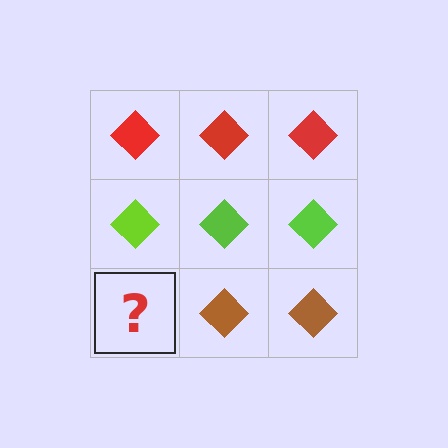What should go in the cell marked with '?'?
The missing cell should contain a brown diamond.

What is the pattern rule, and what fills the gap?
The rule is that each row has a consistent color. The gap should be filled with a brown diamond.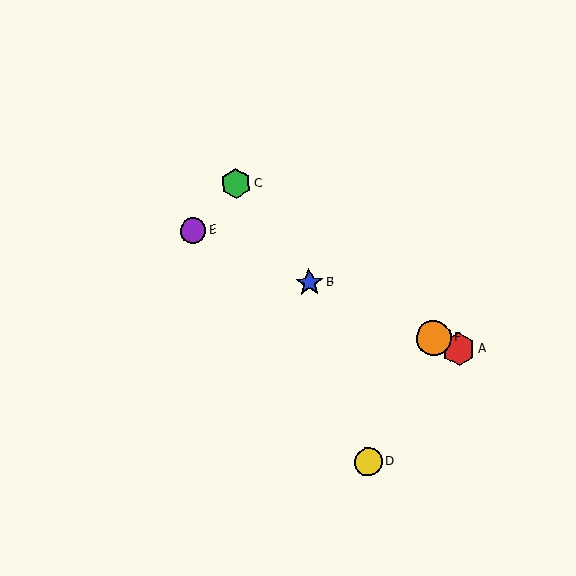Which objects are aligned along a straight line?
Objects A, B, E, F are aligned along a straight line.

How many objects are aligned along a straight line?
4 objects (A, B, E, F) are aligned along a straight line.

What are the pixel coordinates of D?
Object D is at (368, 462).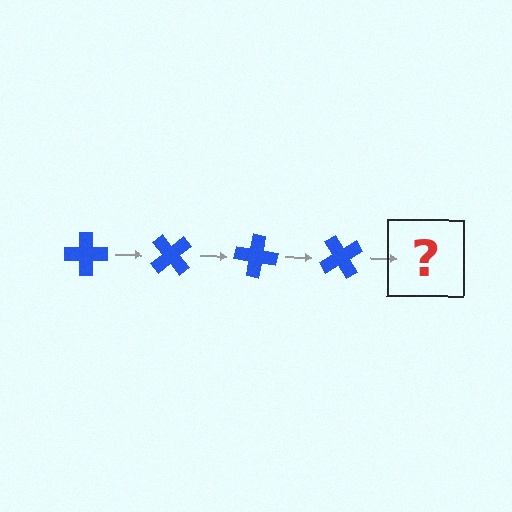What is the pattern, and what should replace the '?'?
The pattern is that the cross rotates 50 degrees each step. The '?' should be a blue cross rotated 200 degrees.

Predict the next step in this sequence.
The next step is a blue cross rotated 200 degrees.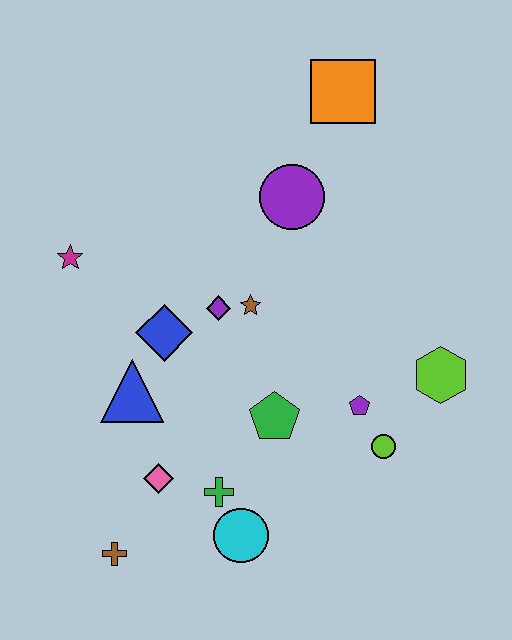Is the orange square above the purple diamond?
Yes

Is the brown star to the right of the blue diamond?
Yes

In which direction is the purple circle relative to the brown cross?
The purple circle is above the brown cross.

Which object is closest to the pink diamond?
The green cross is closest to the pink diamond.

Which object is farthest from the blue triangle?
The orange square is farthest from the blue triangle.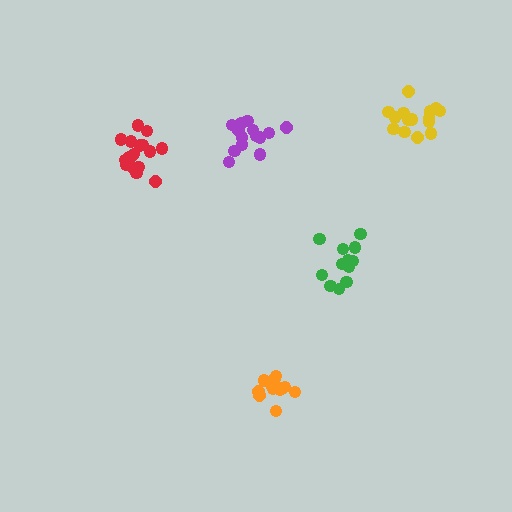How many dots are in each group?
Group 1: 15 dots, Group 2: 13 dots, Group 3: 12 dots, Group 4: 17 dots, Group 5: 14 dots (71 total).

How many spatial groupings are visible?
There are 5 spatial groupings.